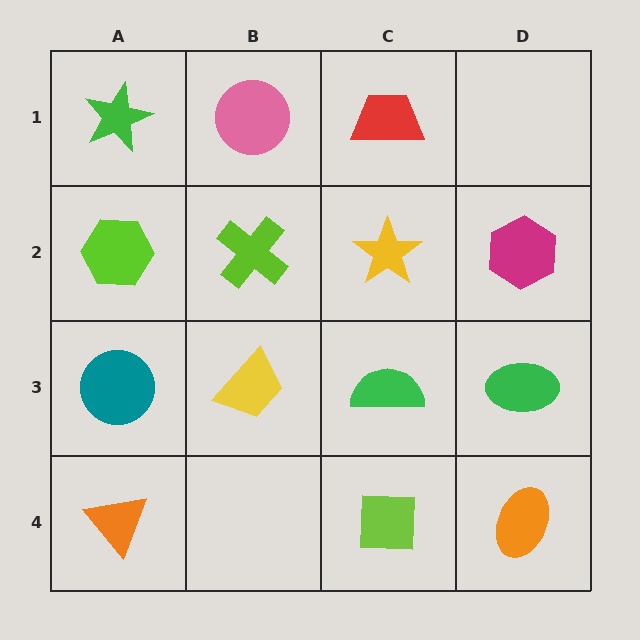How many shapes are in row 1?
3 shapes.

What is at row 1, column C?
A red trapezoid.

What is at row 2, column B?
A lime cross.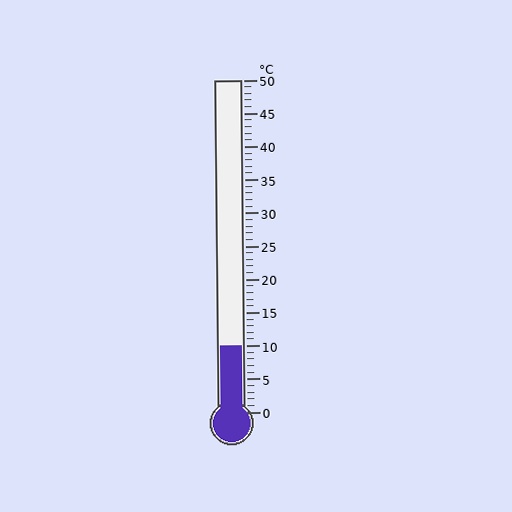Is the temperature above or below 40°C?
The temperature is below 40°C.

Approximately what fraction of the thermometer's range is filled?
The thermometer is filled to approximately 20% of its range.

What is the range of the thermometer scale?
The thermometer scale ranges from 0°C to 50°C.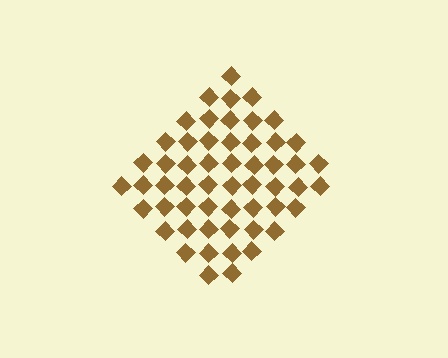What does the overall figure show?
The overall figure shows a diamond.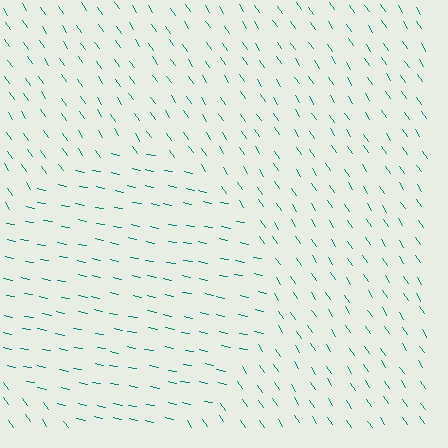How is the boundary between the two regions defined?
The boundary is defined purely by a change in line orientation (approximately 45 degrees difference). All lines are the same color and thickness.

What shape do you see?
I see a circle.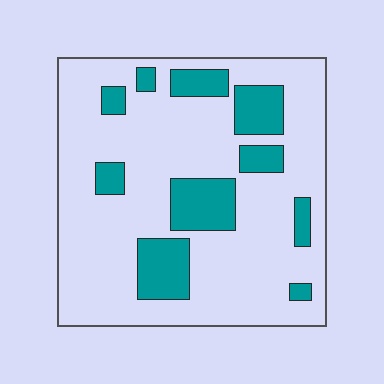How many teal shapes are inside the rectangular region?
10.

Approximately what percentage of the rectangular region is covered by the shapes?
Approximately 20%.